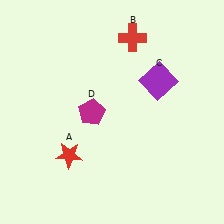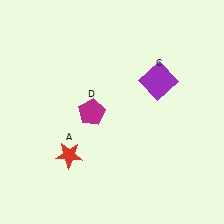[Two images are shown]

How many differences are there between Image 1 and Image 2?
There is 1 difference between the two images.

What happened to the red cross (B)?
The red cross (B) was removed in Image 2. It was in the top-right area of Image 1.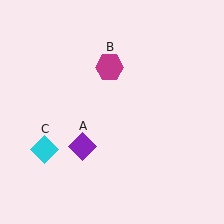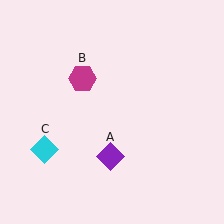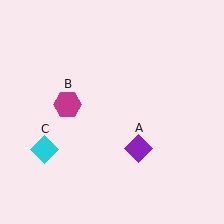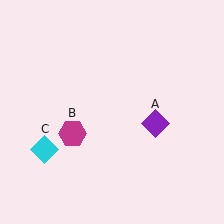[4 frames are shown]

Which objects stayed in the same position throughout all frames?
Cyan diamond (object C) remained stationary.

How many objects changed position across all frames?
2 objects changed position: purple diamond (object A), magenta hexagon (object B).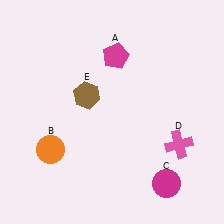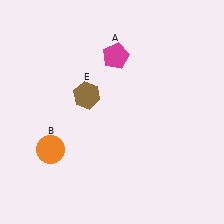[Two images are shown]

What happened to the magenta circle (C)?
The magenta circle (C) was removed in Image 2. It was in the bottom-right area of Image 1.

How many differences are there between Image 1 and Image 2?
There are 2 differences between the two images.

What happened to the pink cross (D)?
The pink cross (D) was removed in Image 2. It was in the bottom-right area of Image 1.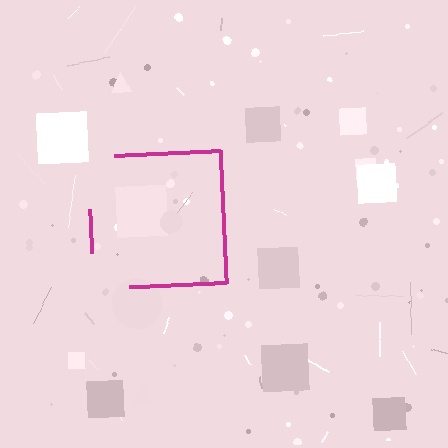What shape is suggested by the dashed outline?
The dashed outline suggests a square.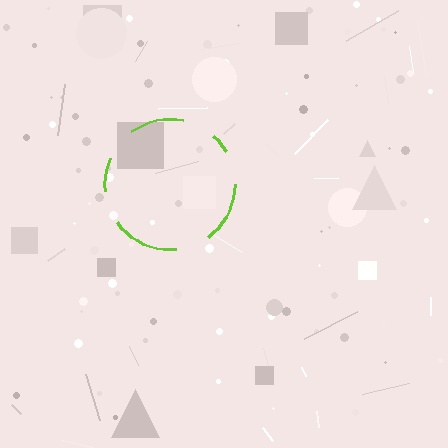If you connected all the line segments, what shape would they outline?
They would outline a circle.